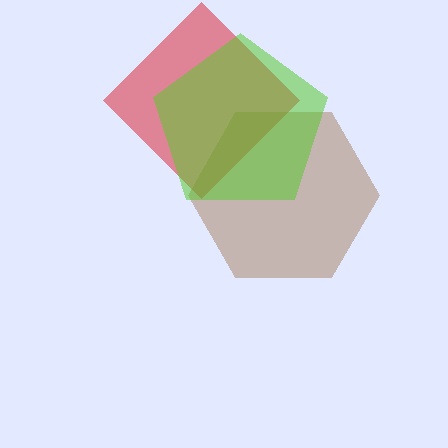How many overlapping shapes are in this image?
There are 3 overlapping shapes in the image.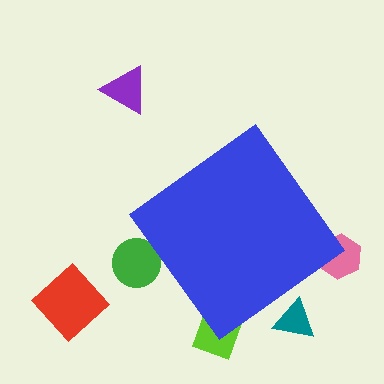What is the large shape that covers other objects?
A blue diamond.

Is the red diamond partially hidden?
No, the red diamond is fully visible.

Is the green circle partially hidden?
Yes, the green circle is partially hidden behind the blue diamond.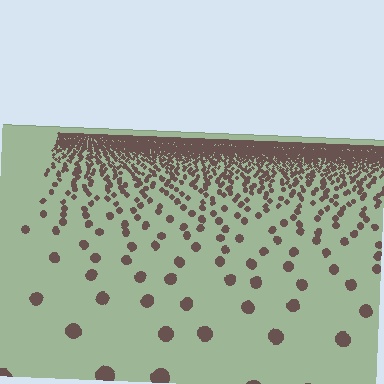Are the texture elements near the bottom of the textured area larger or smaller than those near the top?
Larger. Near the bottom, elements are closer to the viewer and appear at a bigger on-screen size.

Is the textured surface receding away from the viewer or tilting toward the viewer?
The surface is receding away from the viewer. Texture elements get smaller and denser toward the top.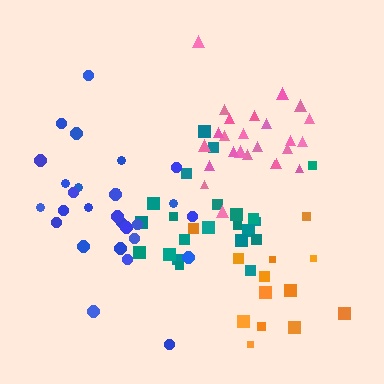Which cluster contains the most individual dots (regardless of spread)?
Blue (28).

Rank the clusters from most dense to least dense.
pink, blue, teal, orange.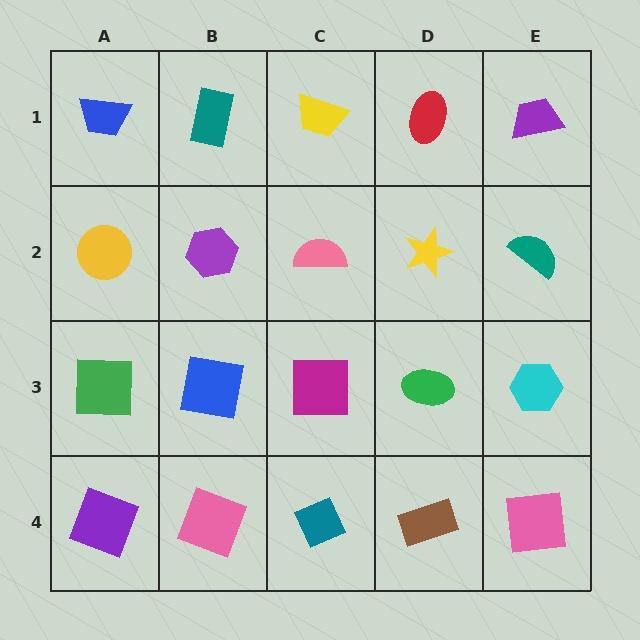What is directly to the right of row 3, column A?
A blue square.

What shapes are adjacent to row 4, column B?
A blue square (row 3, column B), a purple square (row 4, column A), a teal diamond (row 4, column C).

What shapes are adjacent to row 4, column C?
A magenta square (row 3, column C), a pink square (row 4, column B), a brown rectangle (row 4, column D).